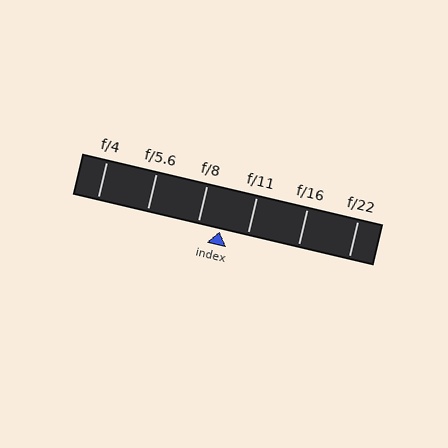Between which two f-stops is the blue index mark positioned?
The index mark is between f/8 and f/11.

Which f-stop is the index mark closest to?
The index mark is closest to f/8.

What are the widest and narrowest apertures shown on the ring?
The widest aperture shown is f/4 and the narrowest is f/22.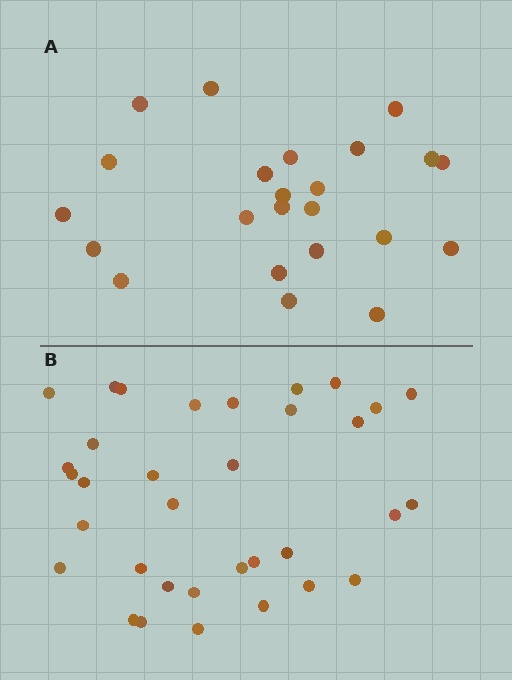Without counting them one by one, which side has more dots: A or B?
Region B (the bottom region) has more dots.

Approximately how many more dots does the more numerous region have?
Region B has roughly 12 or so more dots than region A.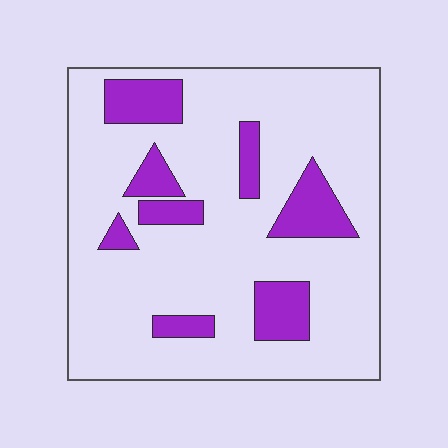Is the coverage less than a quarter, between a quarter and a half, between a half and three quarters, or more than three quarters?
Less than a quarter.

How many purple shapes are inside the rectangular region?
8.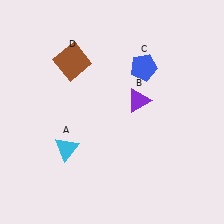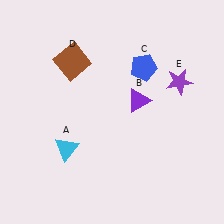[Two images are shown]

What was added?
A purple star (E) was added in Image 2.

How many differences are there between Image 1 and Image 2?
There is 1 difference between the two images.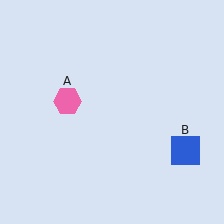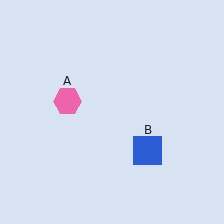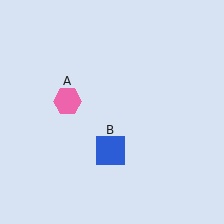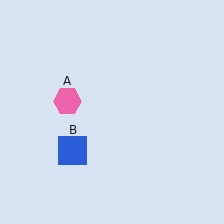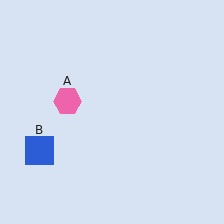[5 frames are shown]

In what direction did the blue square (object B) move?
The blue square (object B) moved left.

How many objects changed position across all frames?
1 object changed position: blue square (object B).